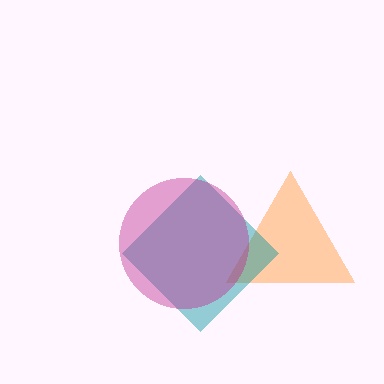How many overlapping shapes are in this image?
There are 3 overlapping shapes in the image.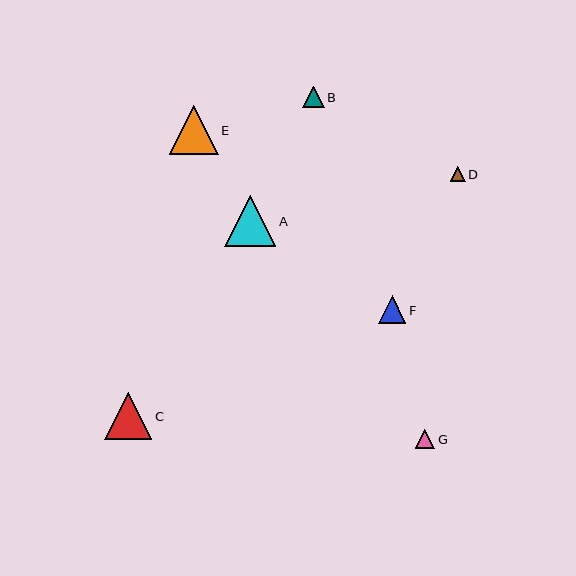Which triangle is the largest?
Triangle A is the largest with a size of approximately 51 pixels.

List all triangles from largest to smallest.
From largest to smallest: A, E, C, F, B, G, D.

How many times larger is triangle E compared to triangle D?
Triangle E is approximately 3.2 times the size of triangle D.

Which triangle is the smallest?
Triangle D is the smallest with a size of approximately 15 pixels.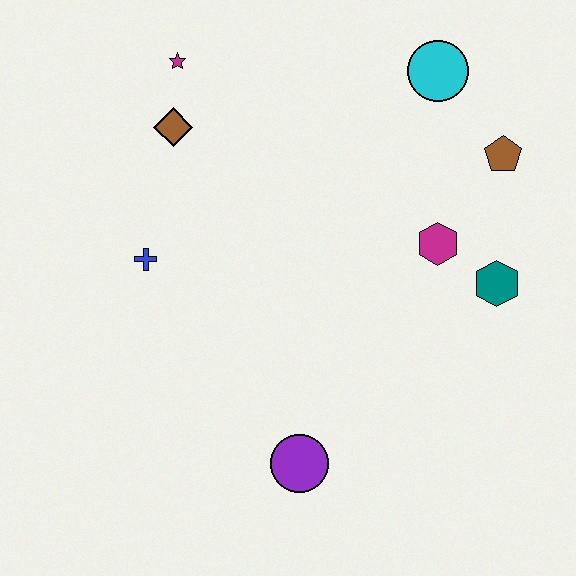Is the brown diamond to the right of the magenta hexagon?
No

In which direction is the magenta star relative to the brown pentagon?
The magenta star is to the left of the brown pentagon.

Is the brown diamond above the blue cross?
Yes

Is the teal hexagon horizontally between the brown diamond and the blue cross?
No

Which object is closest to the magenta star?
The brown diamond is closest to the magenta star.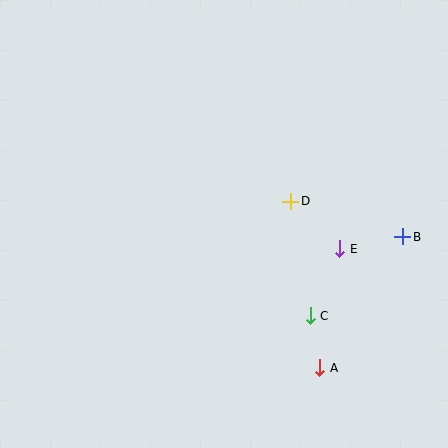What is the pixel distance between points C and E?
The distance between C and E is 73 pixels.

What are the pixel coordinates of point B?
Point B is at (403, 237).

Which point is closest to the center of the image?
Point D at (291, 201) is closest to the center.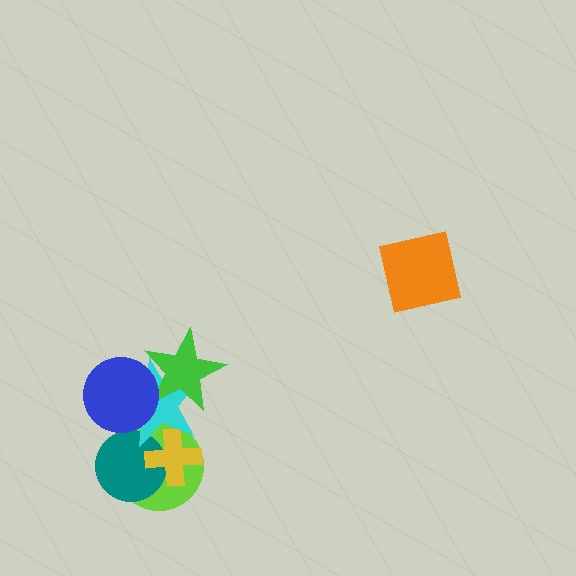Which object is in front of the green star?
The blue circle is in front of the green star.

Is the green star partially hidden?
Yes, it is partially covered by another shape.